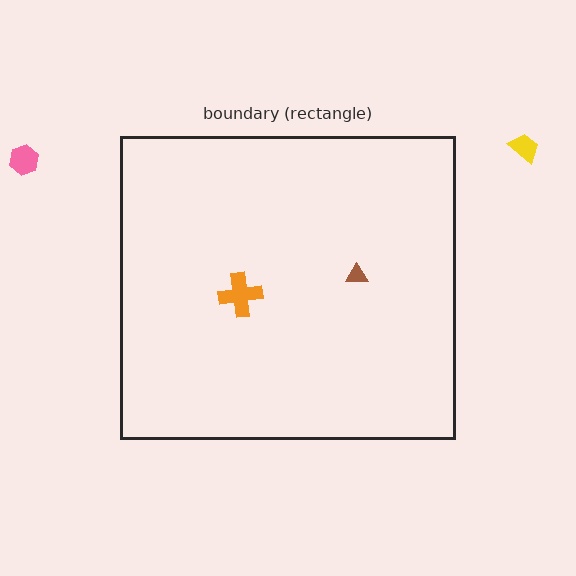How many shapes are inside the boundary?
2 inside, 2 outside.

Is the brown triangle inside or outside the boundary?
Inside.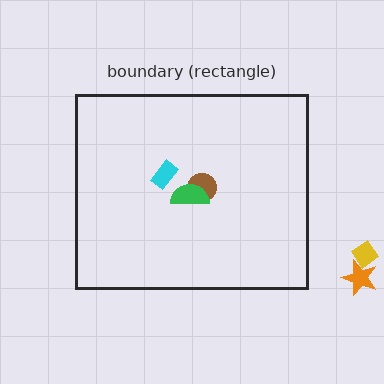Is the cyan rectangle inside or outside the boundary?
Inside.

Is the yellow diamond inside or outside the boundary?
Outside.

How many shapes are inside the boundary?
3 inside, 2 outside.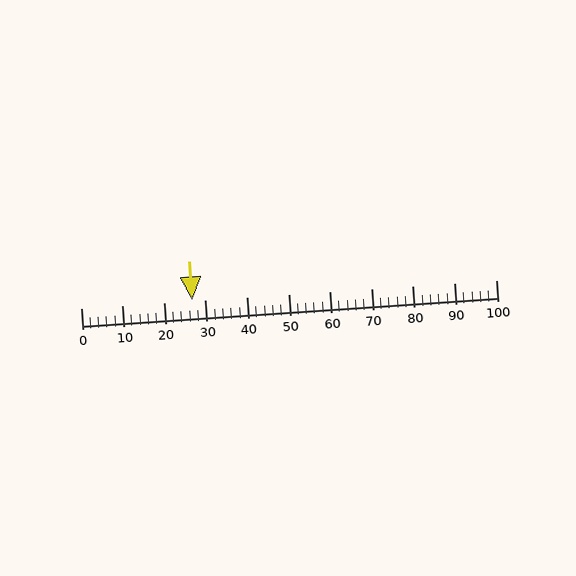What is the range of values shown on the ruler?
The ruler shows values from 0 to 100.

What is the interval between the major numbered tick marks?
The major tick marks are spaced 10 units apart.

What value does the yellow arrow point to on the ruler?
The yellow arrow points to approximately 27.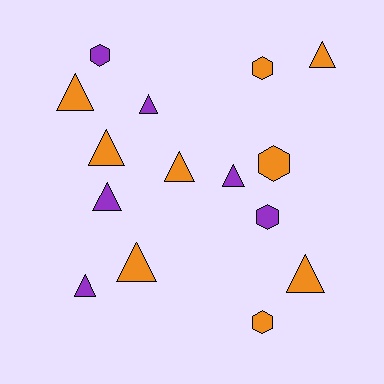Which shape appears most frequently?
Triangle, with 10 objects.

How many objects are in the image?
There are 15 objects.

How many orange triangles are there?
There are 6 orange triangles.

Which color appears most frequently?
Orange, with 9 objects.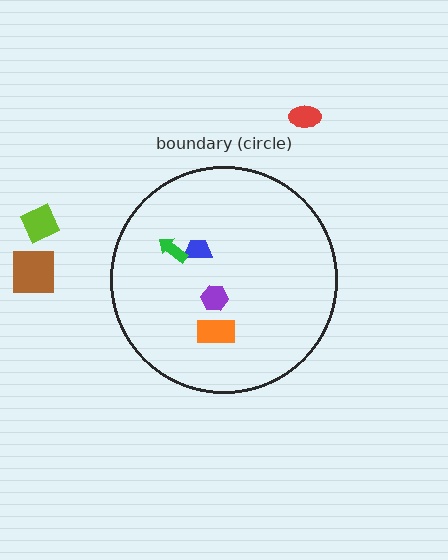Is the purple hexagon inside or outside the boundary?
Inside.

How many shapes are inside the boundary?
4 inside, 3 outside.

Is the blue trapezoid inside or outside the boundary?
Inside.